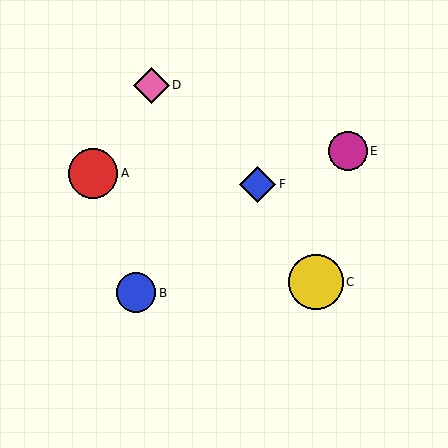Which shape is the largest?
The yellow circle (labeled C) is the largest.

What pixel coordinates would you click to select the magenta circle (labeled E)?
Click at (348, 151) to select the magenta circle E.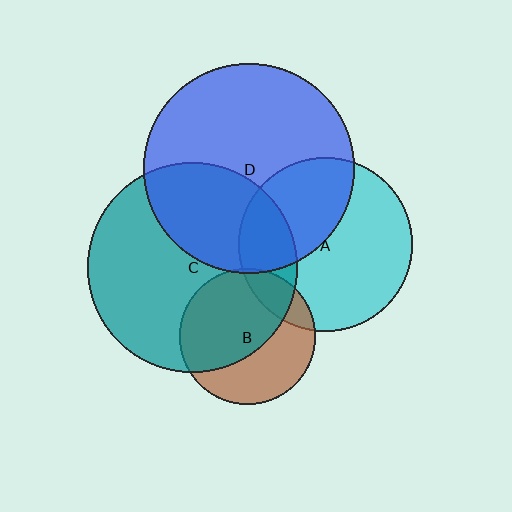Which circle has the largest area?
Circle D (blue).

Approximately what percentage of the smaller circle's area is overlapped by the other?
Approximately 5%.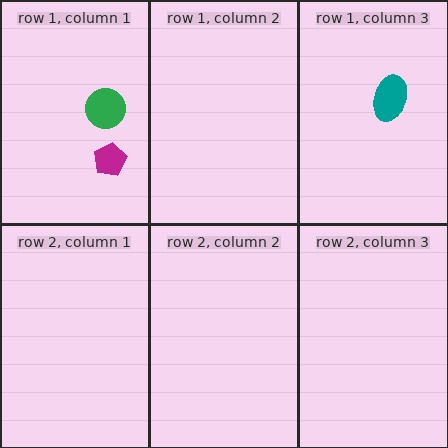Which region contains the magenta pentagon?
The row 1, column 1 region.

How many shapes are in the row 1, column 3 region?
1.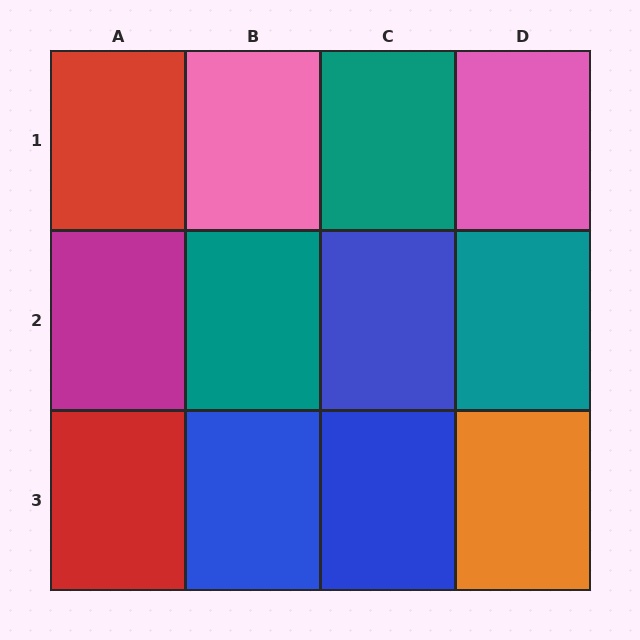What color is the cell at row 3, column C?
Blue.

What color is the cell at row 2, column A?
Magenta.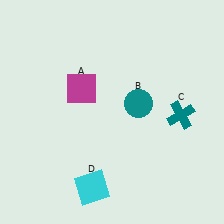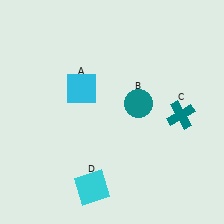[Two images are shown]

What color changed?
The square (A) changed from magenta in Image 1 to cyan in Image 2.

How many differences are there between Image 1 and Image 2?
There is 1 difference between the two images.